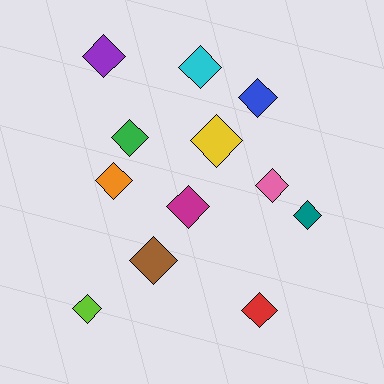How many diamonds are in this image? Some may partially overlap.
There are 12 diamonds.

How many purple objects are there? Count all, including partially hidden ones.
There is 1 purple object.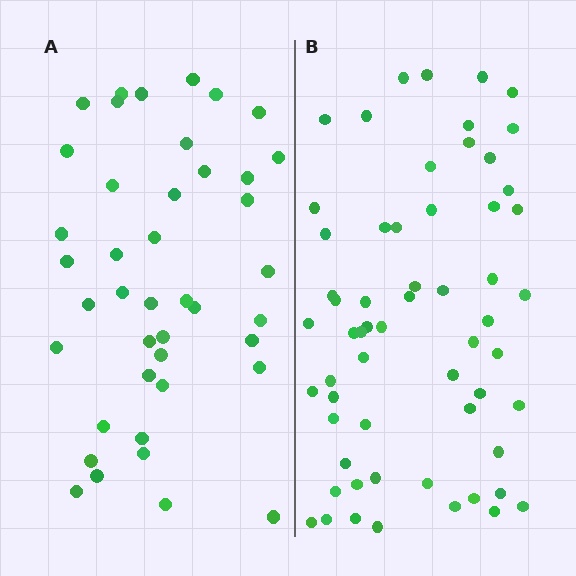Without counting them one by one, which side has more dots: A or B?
Region B (the right region) has more dots.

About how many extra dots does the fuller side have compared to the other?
Region B has approximately 20 more dots than region A.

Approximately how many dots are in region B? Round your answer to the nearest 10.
About 60 dots.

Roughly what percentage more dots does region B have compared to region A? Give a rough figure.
About 45% more.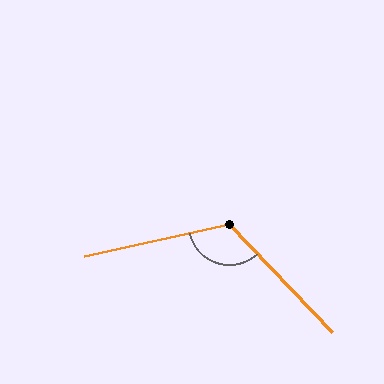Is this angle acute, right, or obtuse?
It is obtuse.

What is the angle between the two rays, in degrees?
Approximately 121 degrees.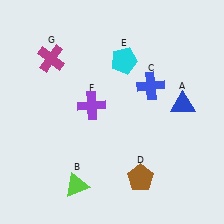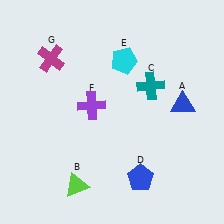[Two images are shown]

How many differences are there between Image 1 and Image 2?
There are 2 differences between the two images.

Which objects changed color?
C changed from blue to teal. D changed from brown to blue.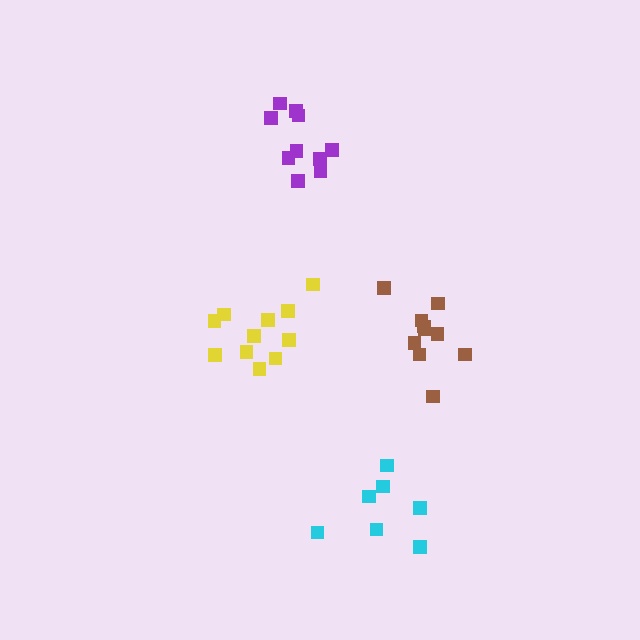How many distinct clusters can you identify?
There are 4 distinct clusters.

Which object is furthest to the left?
The yellow cluster is leftmost.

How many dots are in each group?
Group 1: 10 dots, Group 2: 10 dots, Group 3: 11 dots, Group 4: 7 dots (38 total).